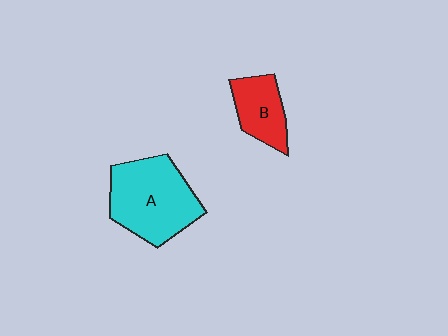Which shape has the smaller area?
Shape B (red).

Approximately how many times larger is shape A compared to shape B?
Approximately 1.9 times.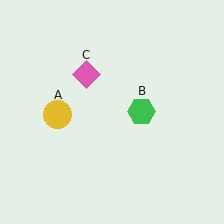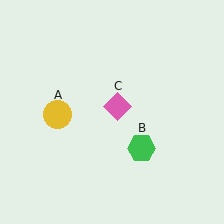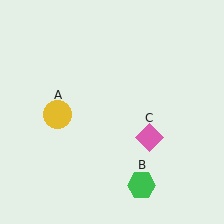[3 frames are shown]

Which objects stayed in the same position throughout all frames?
Yellow circle (object A) remained stationary.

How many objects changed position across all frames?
2 objects changed position: green hexagon (object B), pink diamond (object C).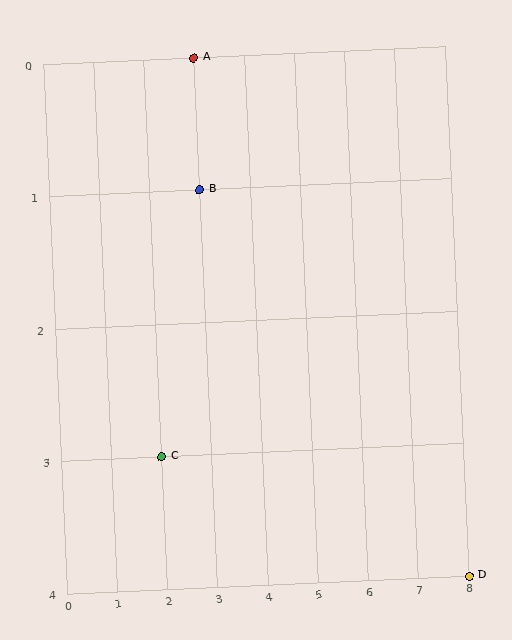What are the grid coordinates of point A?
Point A is at grid coordinates (3, 0).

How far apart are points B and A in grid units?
Points B and A are 1 row apart.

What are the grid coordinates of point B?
Point B is at grid coordinates (3, 1).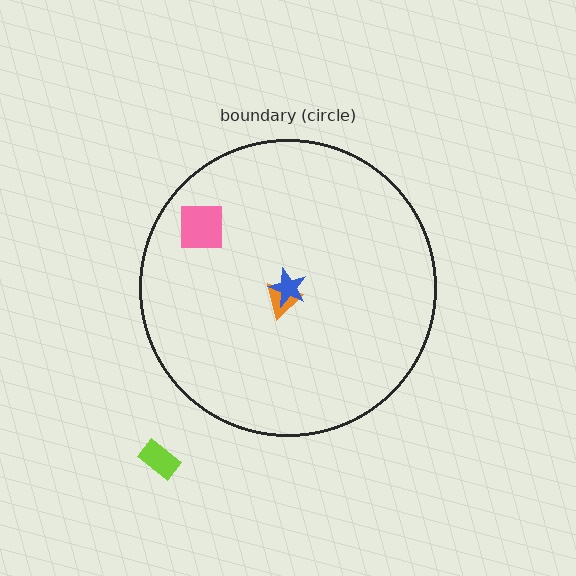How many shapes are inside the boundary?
3 inside, 1 outside.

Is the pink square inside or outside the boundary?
Inside.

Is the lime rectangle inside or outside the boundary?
Outside.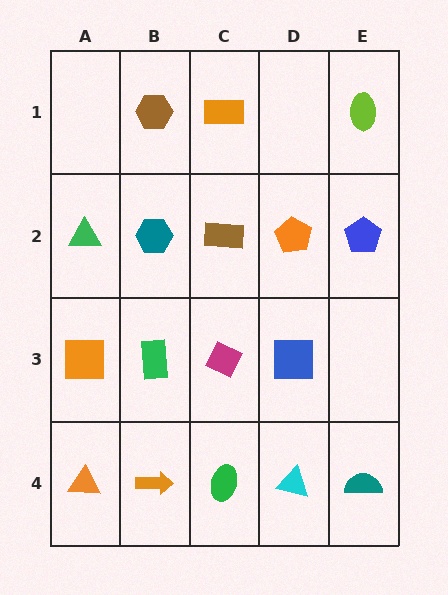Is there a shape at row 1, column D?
No, that cell is empty.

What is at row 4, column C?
A green ellipse.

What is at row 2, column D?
An orange pentagon.